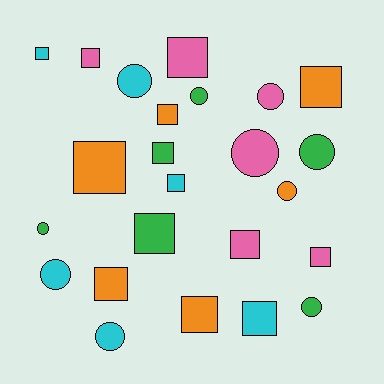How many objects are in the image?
There are 24 objects.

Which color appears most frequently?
Pink, with 6 objects.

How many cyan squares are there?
There are 3 cyan squares.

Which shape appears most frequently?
Square, with 14 objects.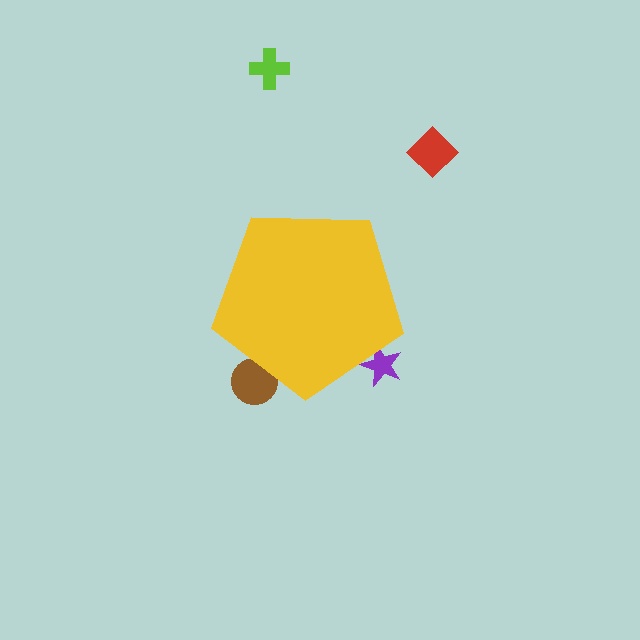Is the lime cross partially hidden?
No, the lime cross is fully visible.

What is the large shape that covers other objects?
A yellow pentagon.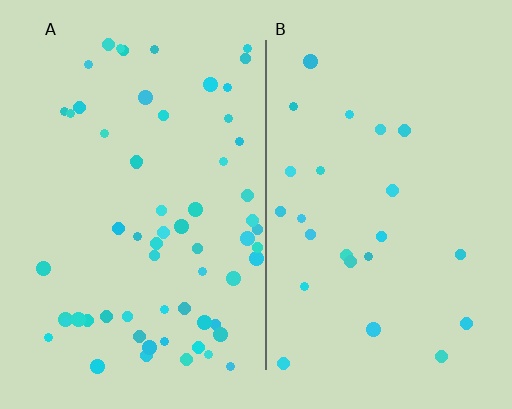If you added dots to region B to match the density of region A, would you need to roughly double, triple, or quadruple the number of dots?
Approximately triple.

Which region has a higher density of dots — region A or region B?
A (the left).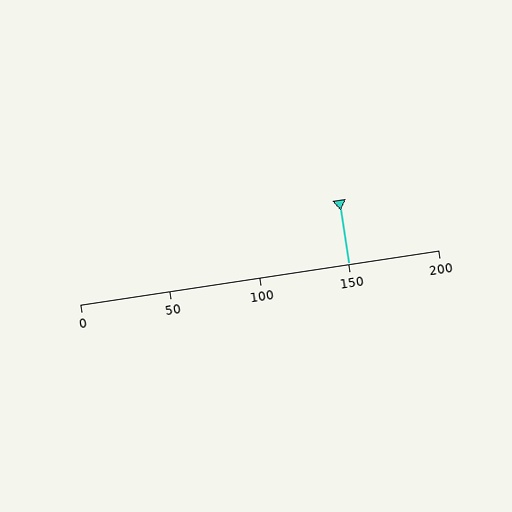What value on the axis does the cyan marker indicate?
The marker indicates approximately 150.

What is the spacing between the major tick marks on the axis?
The major ticks are spaced 50 apart.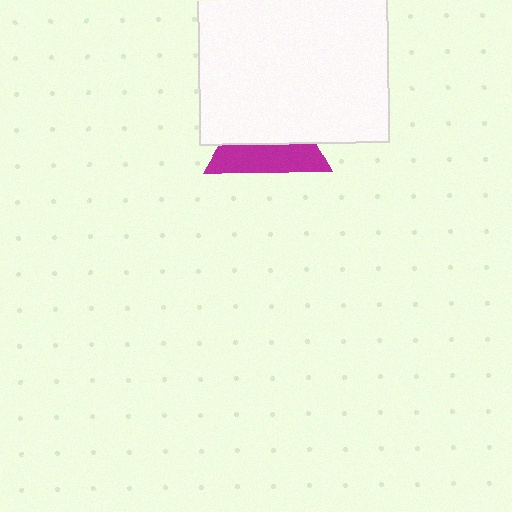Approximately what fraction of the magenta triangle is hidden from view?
Roughly 57% of the magenta triangle is hidden behind the white rectangle.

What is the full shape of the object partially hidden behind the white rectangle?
The partially hidden object is a magenta triangle.